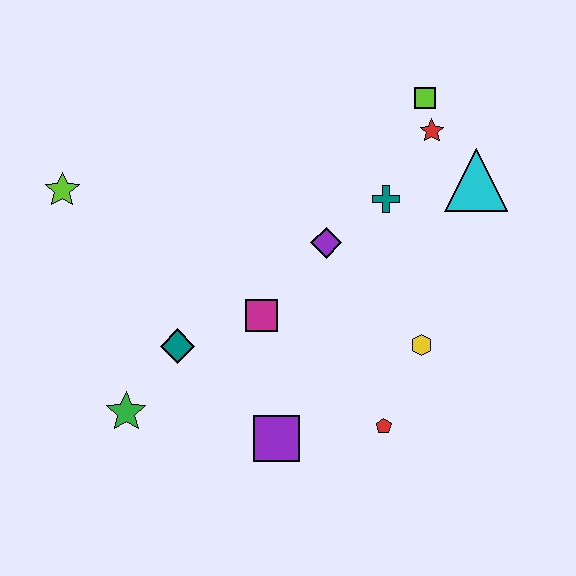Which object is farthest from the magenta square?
The lime square is farthest from the magenta square.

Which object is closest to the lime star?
The teal diamond is closest to the lime star.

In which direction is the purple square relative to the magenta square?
The purple square is below the magenta square.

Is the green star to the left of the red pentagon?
Yes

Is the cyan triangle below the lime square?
Yes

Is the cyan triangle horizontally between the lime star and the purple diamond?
No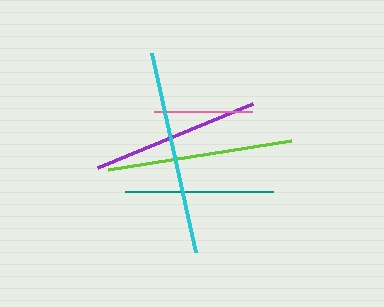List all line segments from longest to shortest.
From longest to shortest: cyan, lime, purple, teal, pink.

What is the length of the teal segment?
The teal segment is approximately 148 pixels long.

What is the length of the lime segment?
The lime segment is approximately 185 pixels long.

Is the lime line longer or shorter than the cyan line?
The cyan line is longer than the lime line.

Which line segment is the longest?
The cyan line is the longest at approximately 204 pixels.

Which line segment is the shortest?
The pink line is the shortest at approximately 98 pixels.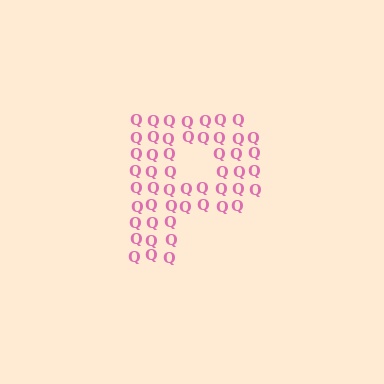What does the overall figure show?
The overall figure shows the letter P.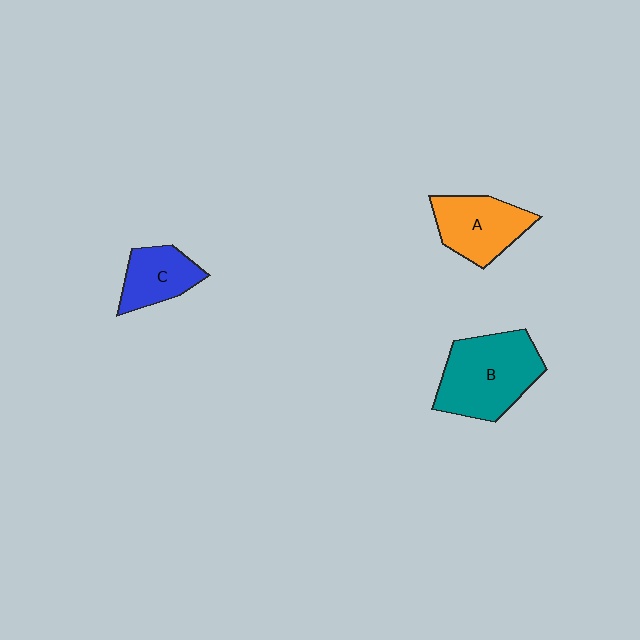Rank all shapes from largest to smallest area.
From largest to smallest: B (teal), A (orange), C (blue).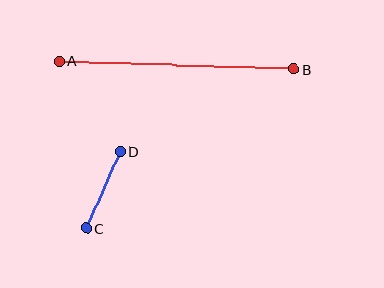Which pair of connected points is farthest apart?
Points A and B are farthest apart.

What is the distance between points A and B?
The distance is approximately 234 pixels.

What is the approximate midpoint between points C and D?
The midpoint is at approximately (103, 190) pixels.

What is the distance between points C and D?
The distance is approximately 84 pixels.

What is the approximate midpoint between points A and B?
The midpoint is at approximately (177, 65) pixels.